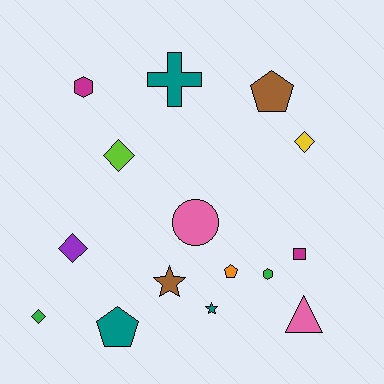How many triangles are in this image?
There is 1 triangle.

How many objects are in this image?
There are 15 objects.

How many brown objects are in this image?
There are 2 brown objects.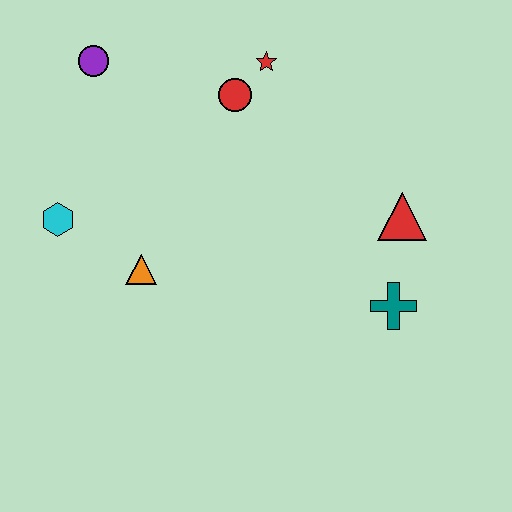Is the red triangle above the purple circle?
No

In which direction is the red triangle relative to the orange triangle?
The red triangle is to the right of the orange triangle.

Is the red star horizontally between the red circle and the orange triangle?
No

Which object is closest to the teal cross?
The red triangle is closest to the teal cross.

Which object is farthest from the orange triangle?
The red triangle is farthest from the orange triangle.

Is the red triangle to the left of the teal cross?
No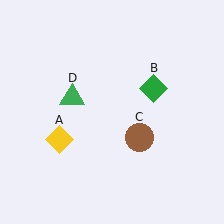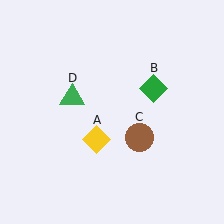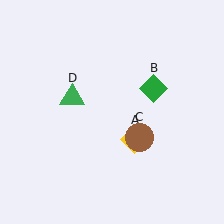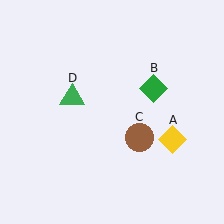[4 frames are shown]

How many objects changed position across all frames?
1 object changed position: yellow diamond (object A).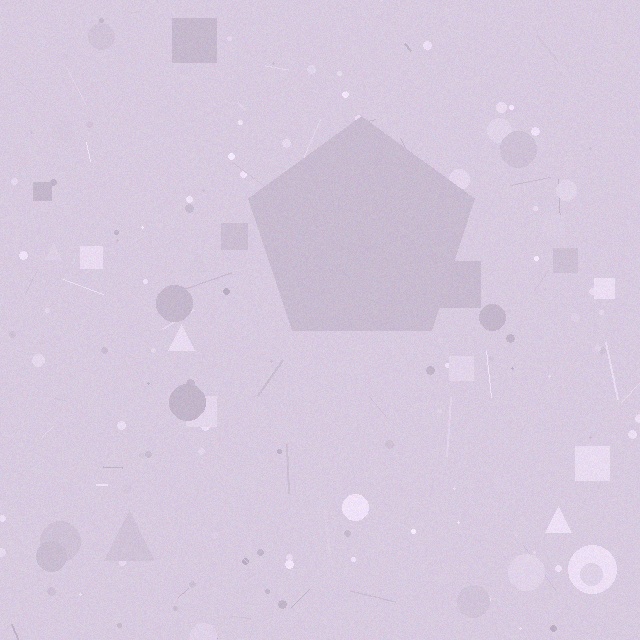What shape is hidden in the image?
A pentagon is hidden in the image.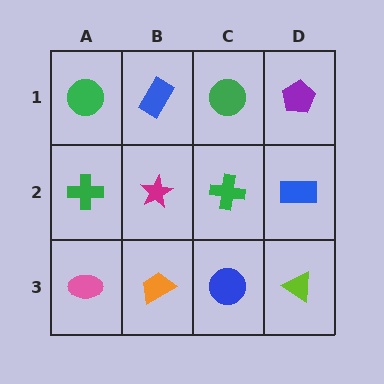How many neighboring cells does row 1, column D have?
2.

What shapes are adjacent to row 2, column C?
A green circle (row 1, column C), a blue circle (row 3, column C), a magenta star (row 2, column B), a blue rectangle (row 2, column D).